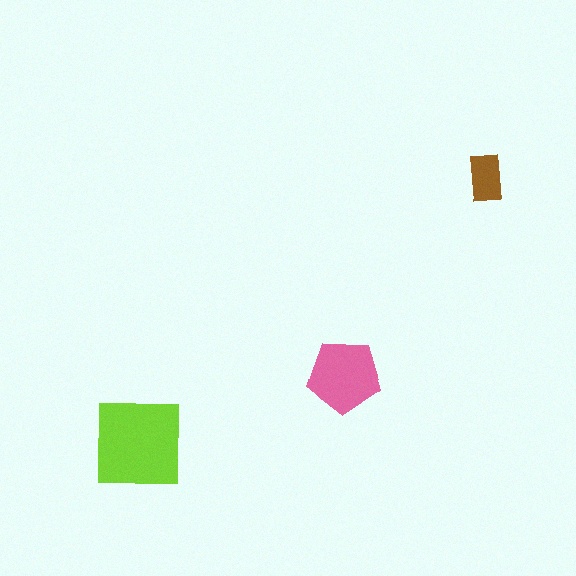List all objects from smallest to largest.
The brown rectangle, the pink pentagon, the lime square.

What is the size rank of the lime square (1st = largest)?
1st.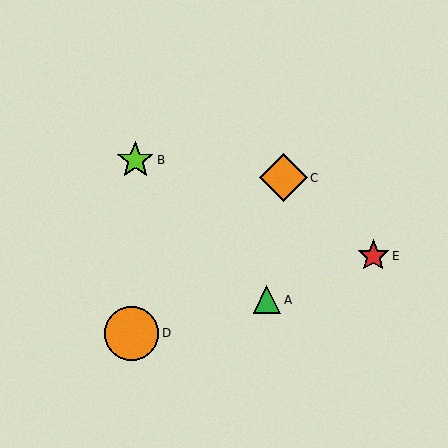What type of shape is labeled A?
Shape A is a green triangle.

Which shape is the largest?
The orange circle (labeled D) is the largest.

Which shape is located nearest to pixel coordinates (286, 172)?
The orange diamond (labeled C) at (283, 178) is nearest to that location.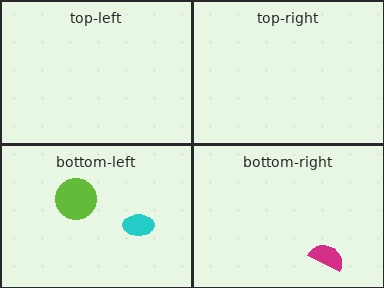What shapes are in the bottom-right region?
The magenta semicircle.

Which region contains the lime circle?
The bottom-left region.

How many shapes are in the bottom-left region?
2.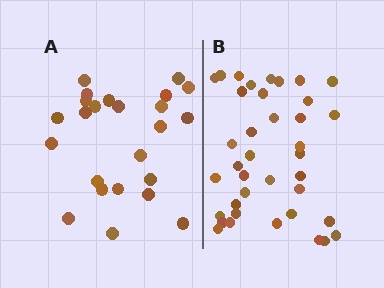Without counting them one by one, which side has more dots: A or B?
Region B (the right region) has more dots.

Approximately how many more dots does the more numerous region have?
Region B has approximately 15 more dots than region A.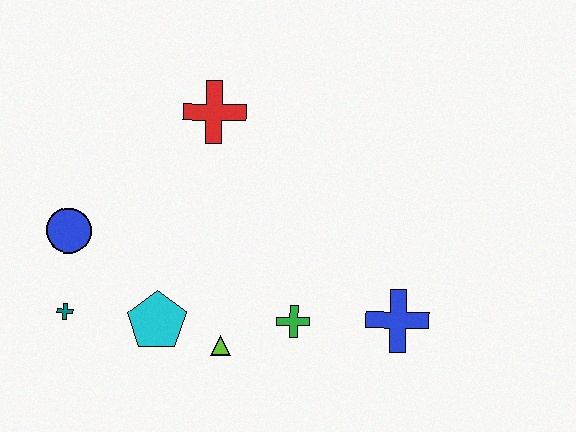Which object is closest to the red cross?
The blue circle is closest to the red cross.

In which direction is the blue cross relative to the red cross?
The blue cross is below the red cross.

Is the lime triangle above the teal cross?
No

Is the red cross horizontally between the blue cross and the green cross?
No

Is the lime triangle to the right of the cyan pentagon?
Yes